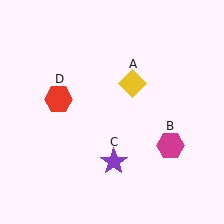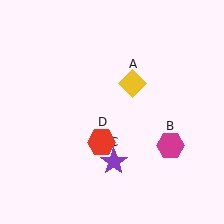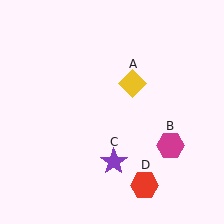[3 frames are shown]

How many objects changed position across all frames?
1 object changed position: red hexagon (object D).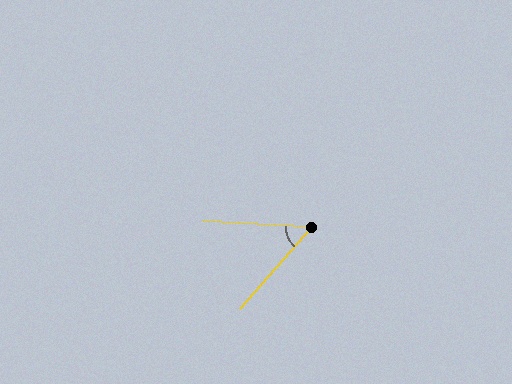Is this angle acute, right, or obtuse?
It is acute.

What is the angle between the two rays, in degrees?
Approximately 52 degrees.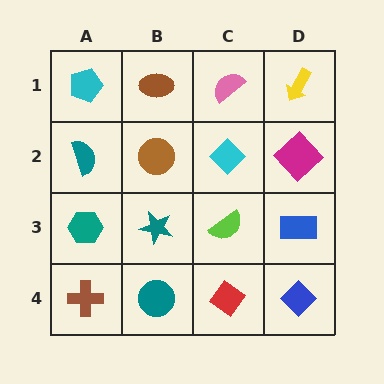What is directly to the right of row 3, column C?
A blue rectangle.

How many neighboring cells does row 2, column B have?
4.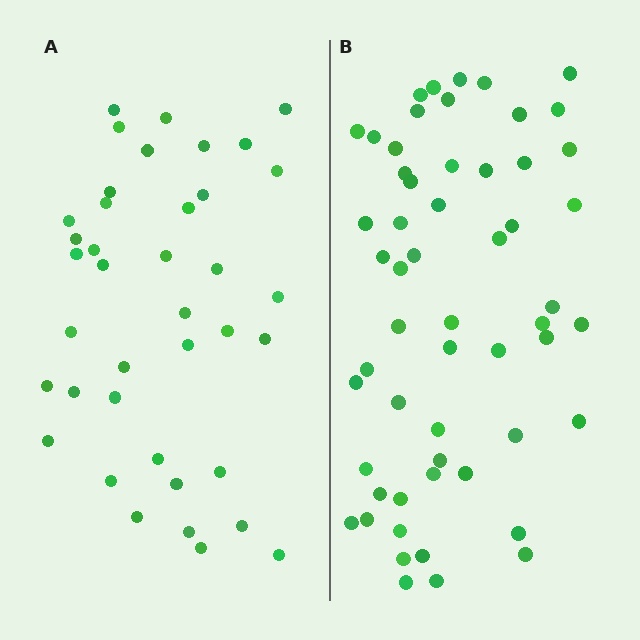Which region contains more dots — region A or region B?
Region B (the right region) has more dots.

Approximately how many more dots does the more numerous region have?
Region B has approximately 15 more dots than region A.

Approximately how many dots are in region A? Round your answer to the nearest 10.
About 40 dots. (The exact count is 39, which rounds to 40.)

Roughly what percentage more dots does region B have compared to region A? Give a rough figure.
About 45% more.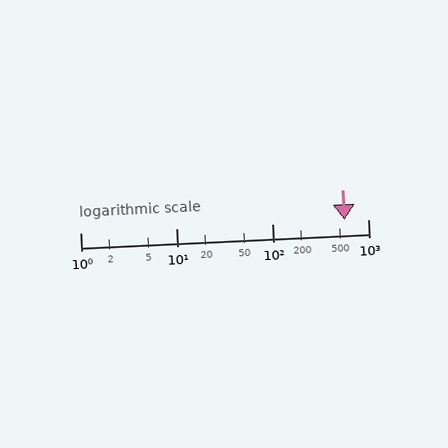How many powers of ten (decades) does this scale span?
The scale spans 3 decades, from 1 to 1000.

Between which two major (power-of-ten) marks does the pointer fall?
The pointer is between 100 and 1000.